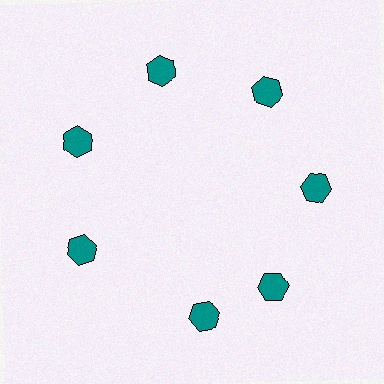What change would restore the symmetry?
The symmetry would be restored by rotating it back into even spacing with its neighbors so that all 7 hexagons sit at equal angles and equal distance from the center.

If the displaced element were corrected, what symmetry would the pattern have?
It would have 7-fold rotational symmetry — the pattern would map onto itself every 51 degrees.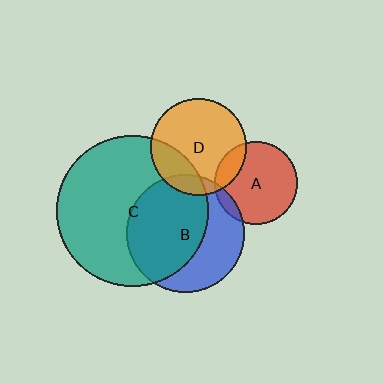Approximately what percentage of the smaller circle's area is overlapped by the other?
Approximately 25%.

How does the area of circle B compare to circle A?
Approximately 2.1 times.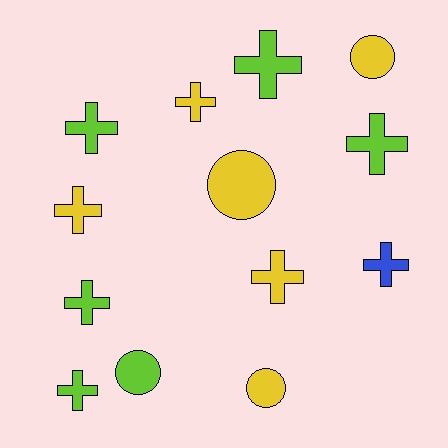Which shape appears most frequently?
Cross, with 9 objects.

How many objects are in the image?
There are 13 objects.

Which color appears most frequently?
Yellow, with 6 objects.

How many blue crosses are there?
There is 1 blue cross.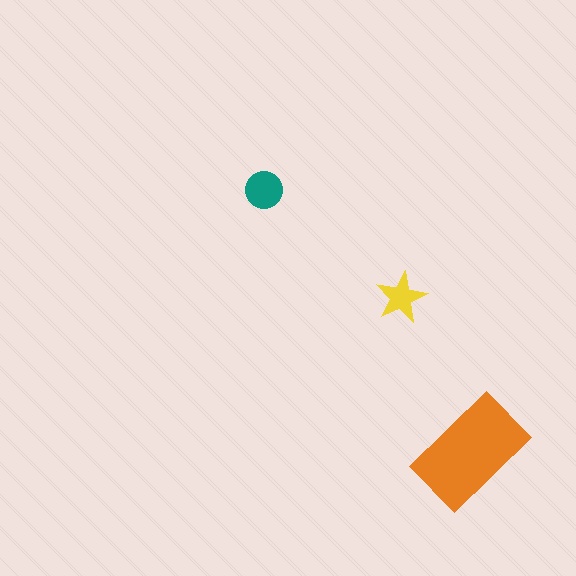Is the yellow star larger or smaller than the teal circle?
Smaller.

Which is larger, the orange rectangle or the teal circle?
The orange rectangle.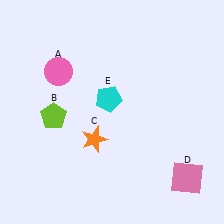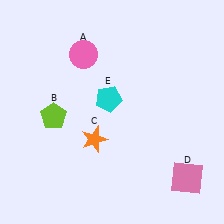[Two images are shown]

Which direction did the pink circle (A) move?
The pink circle (A) moved right.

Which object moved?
The pink circle (A) moved right.